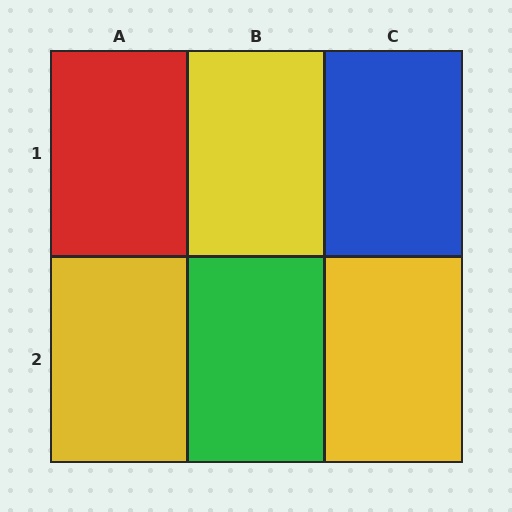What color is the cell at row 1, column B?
Yellow.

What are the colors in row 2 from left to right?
Yellow, green, yellow.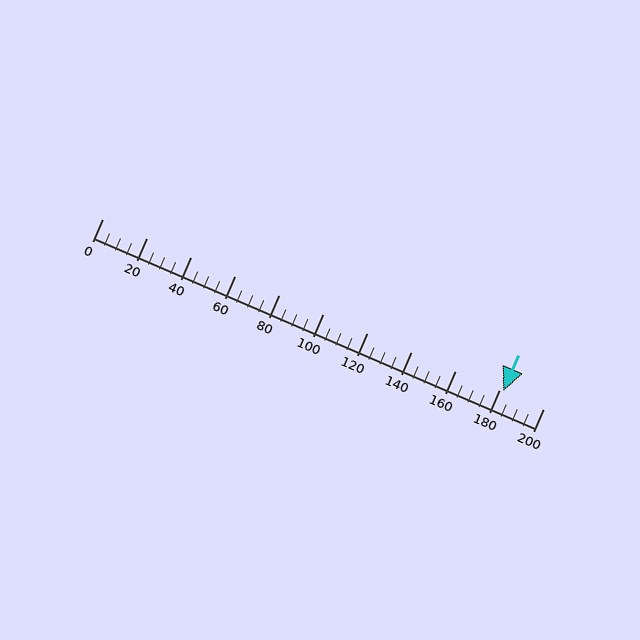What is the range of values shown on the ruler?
The ruler shows values from 0 to 200.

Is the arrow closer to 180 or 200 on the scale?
The arrow is closer to 180.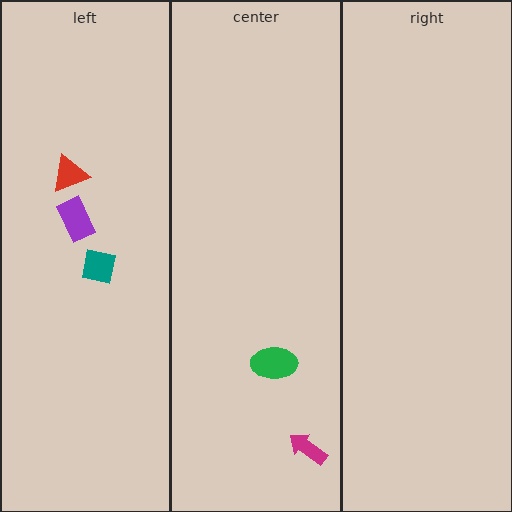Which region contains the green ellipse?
The center region.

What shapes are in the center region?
The green ellipse, the magenta arrow.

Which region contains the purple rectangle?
The left region.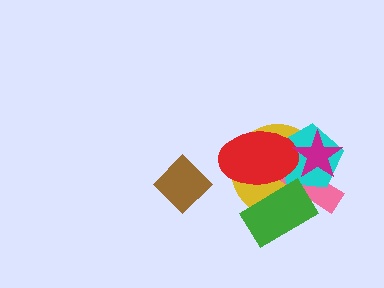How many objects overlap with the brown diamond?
0 objects overlap with the brown diamond.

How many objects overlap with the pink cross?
5 objects overlap with the pink cross.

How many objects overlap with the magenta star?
4 objects overlap with the magenta star.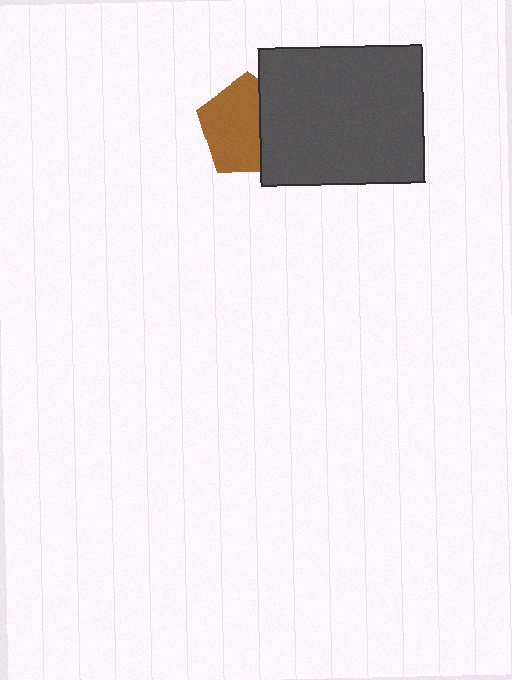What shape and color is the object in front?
The object in front is a dark gray rectangle.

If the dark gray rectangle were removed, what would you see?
You would see the complete brown pentagon.